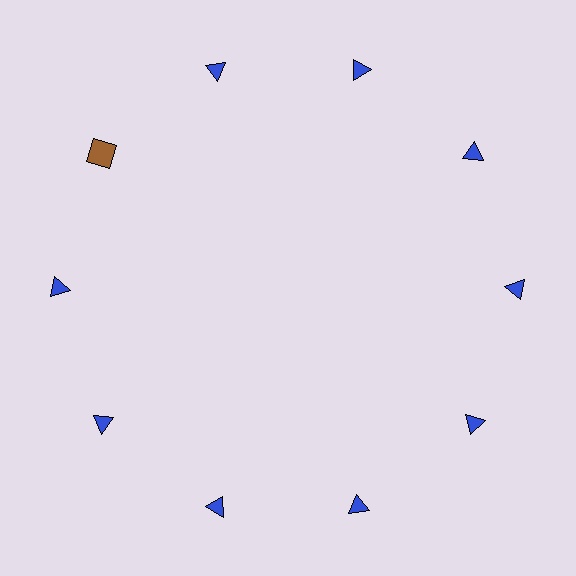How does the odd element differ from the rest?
It differs in both color (brown instead of blue) and shape (square instead of triangle).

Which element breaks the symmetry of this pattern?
The brown square at roughly the 10 o'clock position breaks the symmetry. All other shapes are blue triangles.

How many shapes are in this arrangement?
There are 10 shapes arranged in a ring pattern.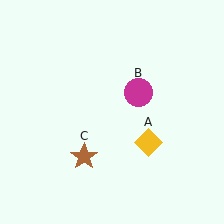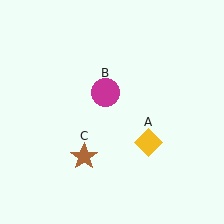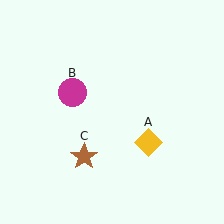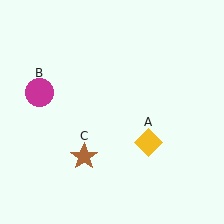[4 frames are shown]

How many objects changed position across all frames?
1 object changed position: magenta circle (object B).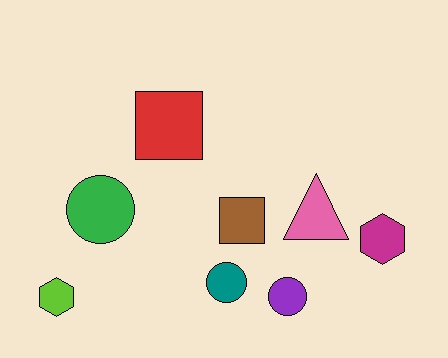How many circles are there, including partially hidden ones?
There are 3 circles.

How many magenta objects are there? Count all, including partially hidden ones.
There is 1 magenta object.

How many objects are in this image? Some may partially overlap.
There are 8 objects.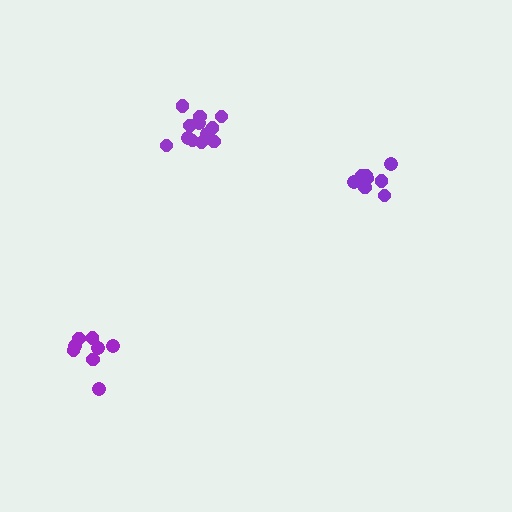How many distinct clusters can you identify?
There are 3 distinct clusters.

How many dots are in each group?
Group 1: 8 dots, Group 2: 12 dots, Group 3: 8 dots (28 total).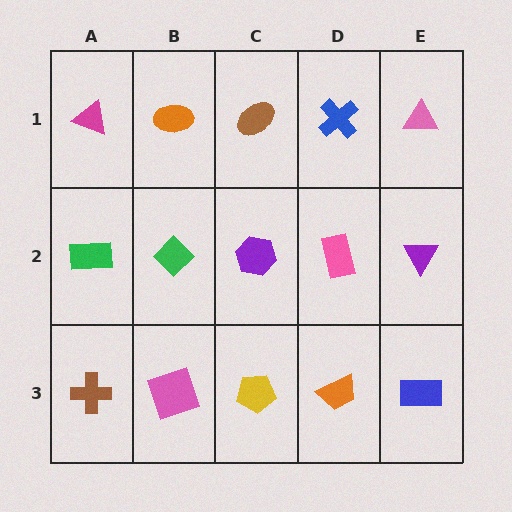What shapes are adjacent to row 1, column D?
A pink rectangle (row 2, column D), a brown ellipse (row 1, column C), a pink triangle (row 1, column E).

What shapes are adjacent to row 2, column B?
An orange ellipse (row 1, column B), a pink square (row 3, column B), a green rectangle (row 2, column A), a purple hexagon (row 2, column C).